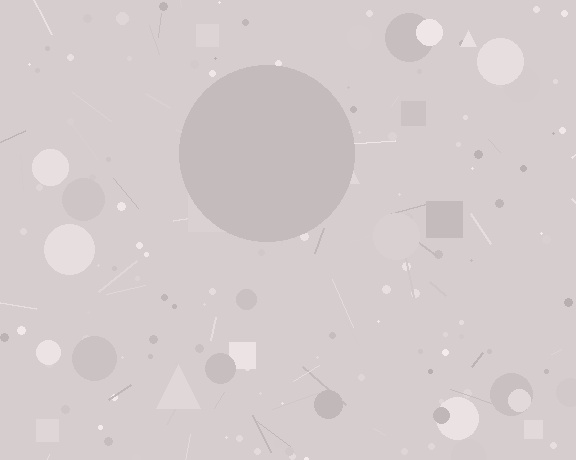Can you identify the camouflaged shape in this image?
The camouflaged shape is a circle.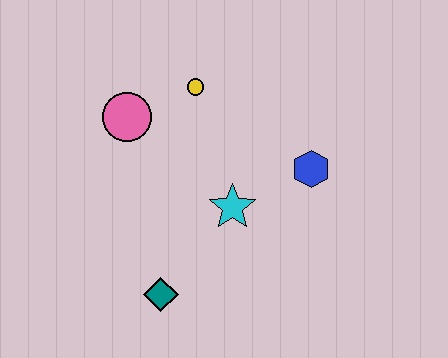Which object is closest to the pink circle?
The yellow circle is closest to the pink circle.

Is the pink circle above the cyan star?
Yes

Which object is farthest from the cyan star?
The pink circle is farthest from the cyan star.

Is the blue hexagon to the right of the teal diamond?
Yes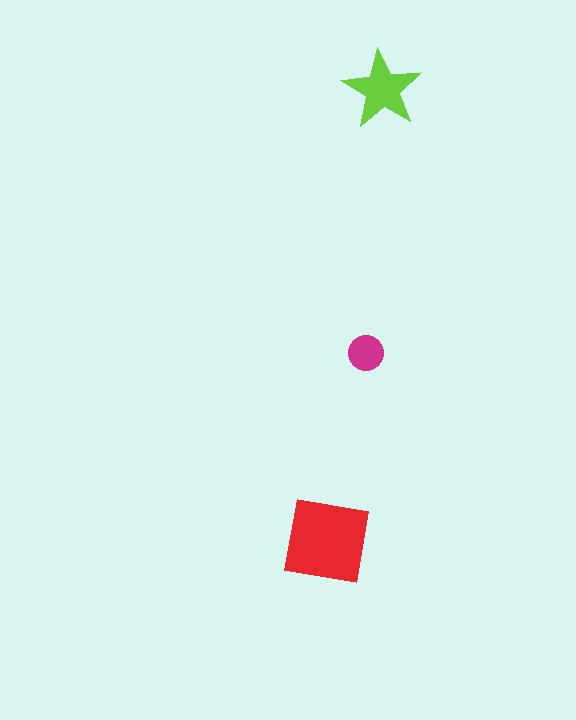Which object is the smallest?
The magenta circle.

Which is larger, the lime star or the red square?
The red square.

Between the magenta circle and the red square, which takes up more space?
The red square.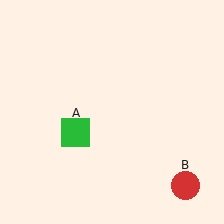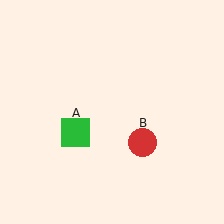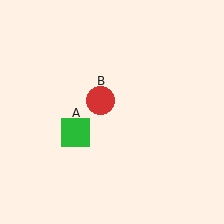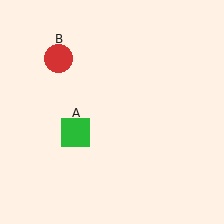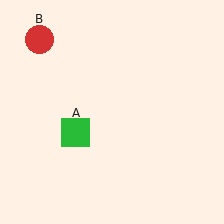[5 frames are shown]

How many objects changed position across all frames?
1 object changed position: red circle (object B).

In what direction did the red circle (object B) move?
The red circle (object B) moved up and to the left.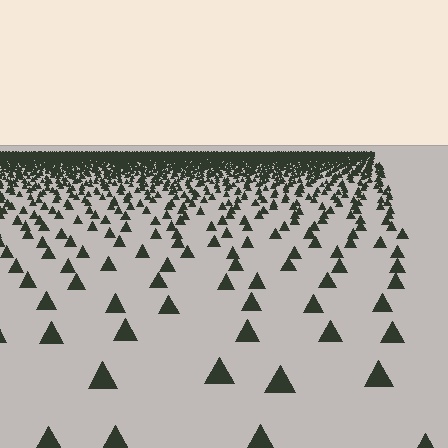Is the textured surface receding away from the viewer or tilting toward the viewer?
The surface is receding away from the viewer. Texture elements get smaller and denser toward the top.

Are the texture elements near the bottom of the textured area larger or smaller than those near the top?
Larger. Near the bottom, elements are closer to the viewer and appear at a bigger on-screen size.